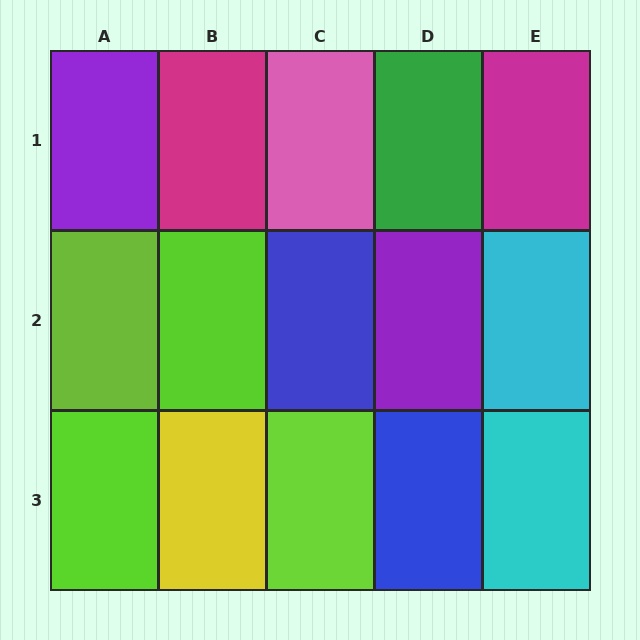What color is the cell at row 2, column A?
Lime.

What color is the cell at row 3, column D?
Blue.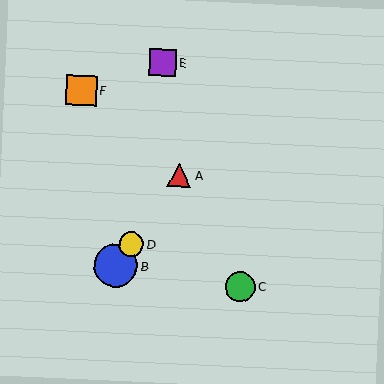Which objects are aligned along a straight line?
Objects A, B, D are aligned along a straight line.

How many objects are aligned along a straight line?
3 objects (A, B, D) are aligned along a straight line.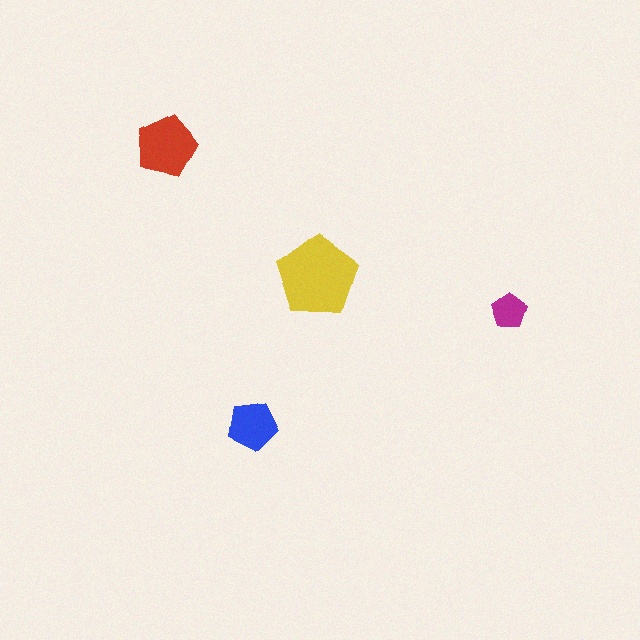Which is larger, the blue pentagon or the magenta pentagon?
The blue one.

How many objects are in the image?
There are 4 objects in the image.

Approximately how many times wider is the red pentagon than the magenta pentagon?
About 1.5 times wider.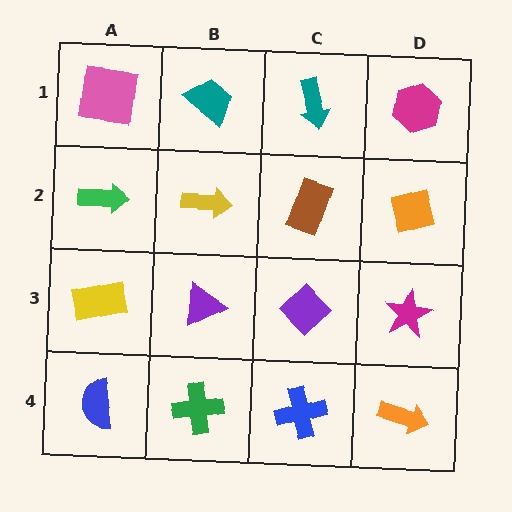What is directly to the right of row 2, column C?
An orange square.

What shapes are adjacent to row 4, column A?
A yellow rectangle (row 3, column A), a green cross (row 4, column B).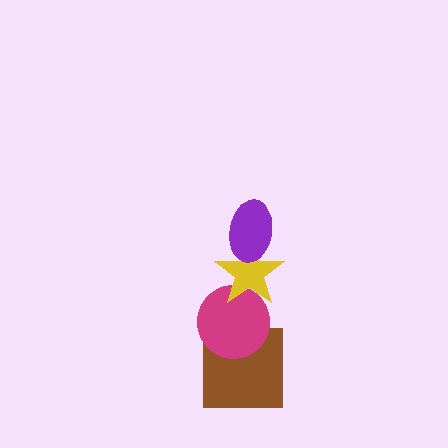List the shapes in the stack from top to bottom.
From top to bottom: the purple ellipse, the yellow star, the magenta circle, the brown square.